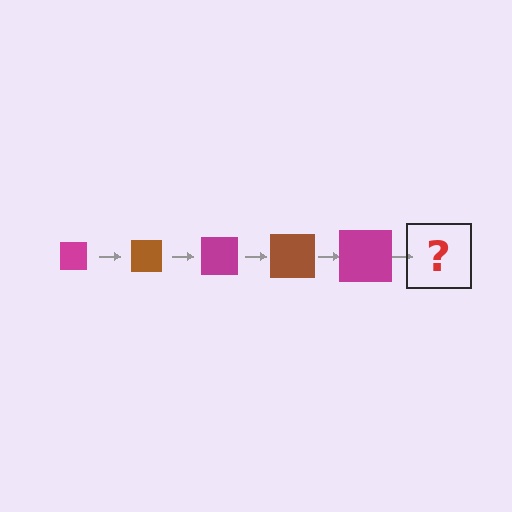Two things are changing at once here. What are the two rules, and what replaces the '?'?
The two rules are that the square grows larger each step and the color cycles through magenta and brown. The '?' should be a brown square, larger than the previous one.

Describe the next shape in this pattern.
It should be a brown square, larger than the previous one.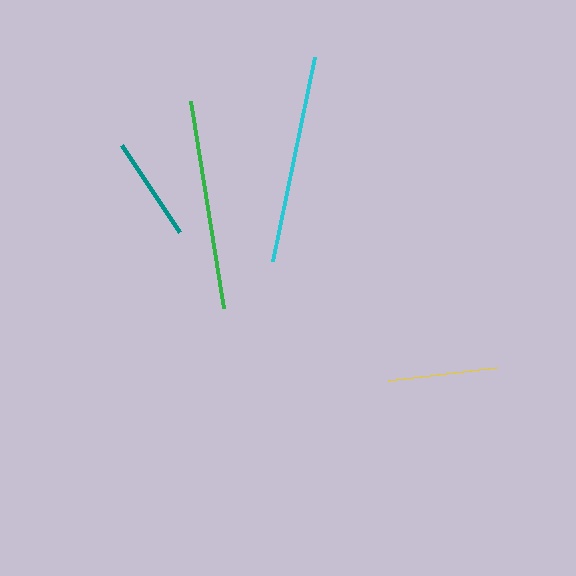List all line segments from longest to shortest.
From longest to shortest: green, cyan, yellow, teal.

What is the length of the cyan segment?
The cyan segment is approximately 208 pixels long.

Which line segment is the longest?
The green line is the longest at approximately 210 pixels.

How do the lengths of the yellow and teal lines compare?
The yellow and teal lines are approximately the same length.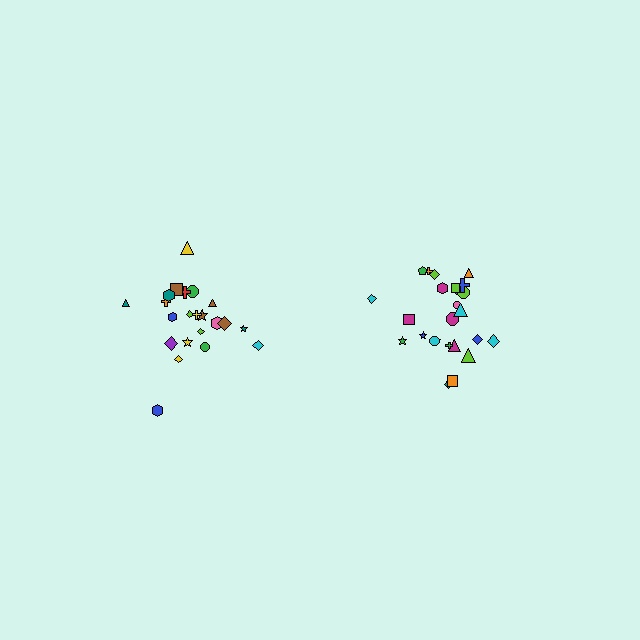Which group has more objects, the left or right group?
The right group.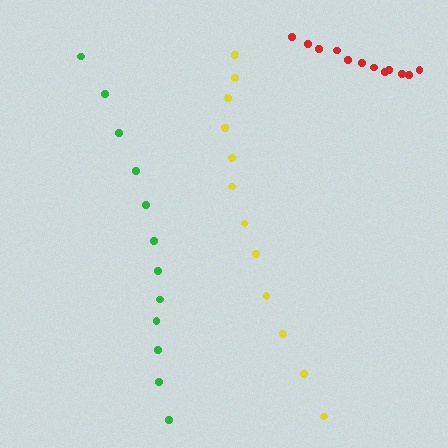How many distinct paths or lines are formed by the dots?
There are 3 distinct paths.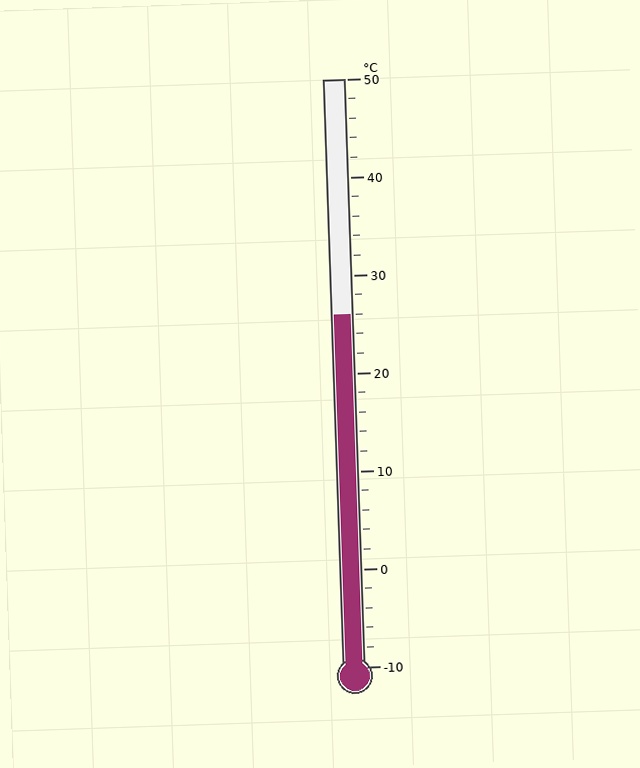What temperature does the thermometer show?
The thermometer shows approximately 26°C.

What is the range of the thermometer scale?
The thermometer scale ranges from -10°C to 50°C.